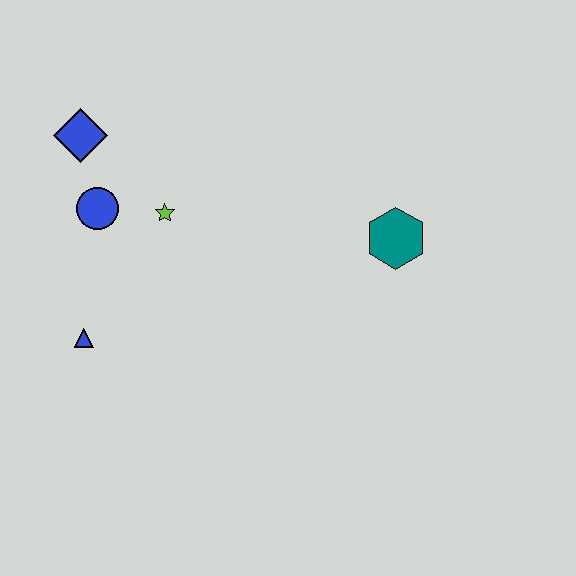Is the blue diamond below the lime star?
No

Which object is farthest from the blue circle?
The teal hexagon is farthest from the blue circle.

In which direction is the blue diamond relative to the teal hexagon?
The blue diamond is to the left of the teal hexagon.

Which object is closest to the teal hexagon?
The lime star is closest to the teal hexagon.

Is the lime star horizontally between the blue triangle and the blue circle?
No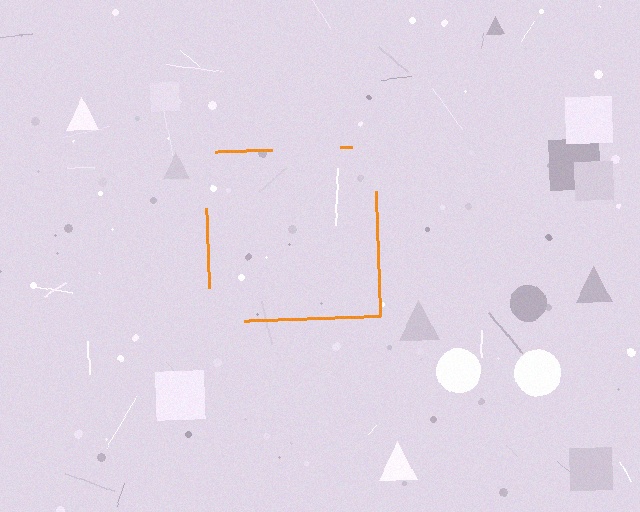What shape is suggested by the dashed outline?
The dashed outline suggests a square.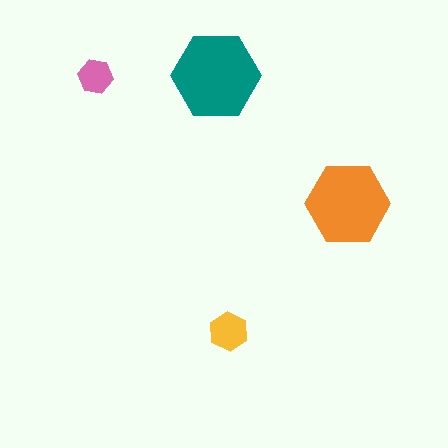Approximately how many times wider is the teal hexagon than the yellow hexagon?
About 2 times wider.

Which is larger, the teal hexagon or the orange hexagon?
The teal one.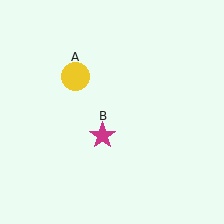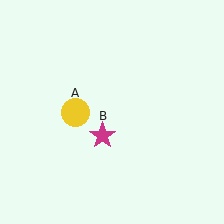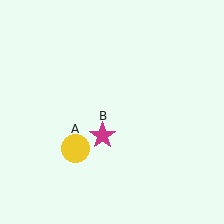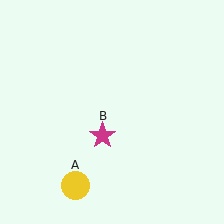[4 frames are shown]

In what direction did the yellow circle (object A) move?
The yellow circle (object A) moved down.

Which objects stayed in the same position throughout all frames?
Magenta star (object B) remained stationary.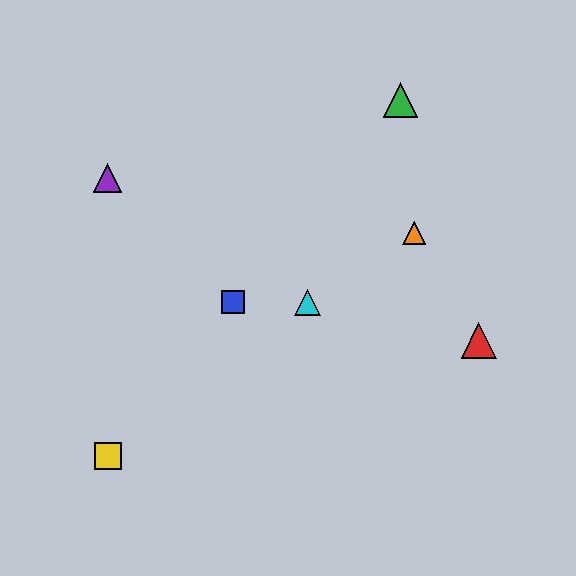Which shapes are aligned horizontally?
The blue square, the cyan triangle are aligned horizontally.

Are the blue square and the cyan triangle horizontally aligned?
Yes, both are at y≈302.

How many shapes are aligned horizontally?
2 shapes (the blue square, the cyan triangle) are aligned horizontally.